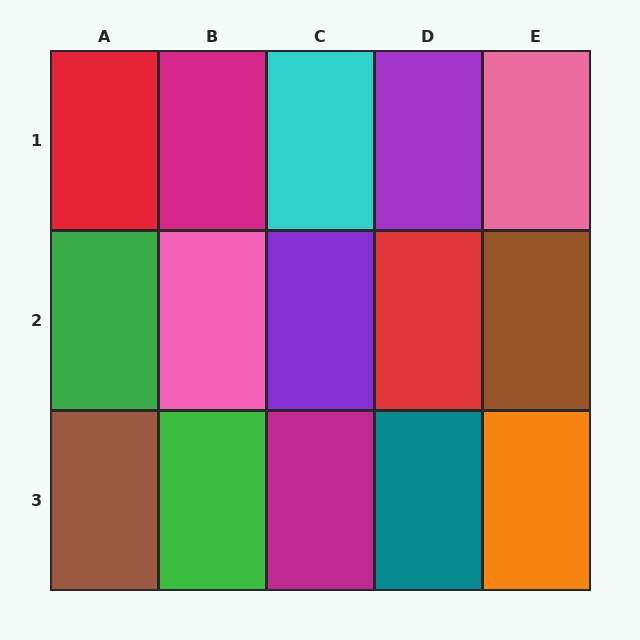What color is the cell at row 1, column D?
Purple.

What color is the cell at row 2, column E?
Brown.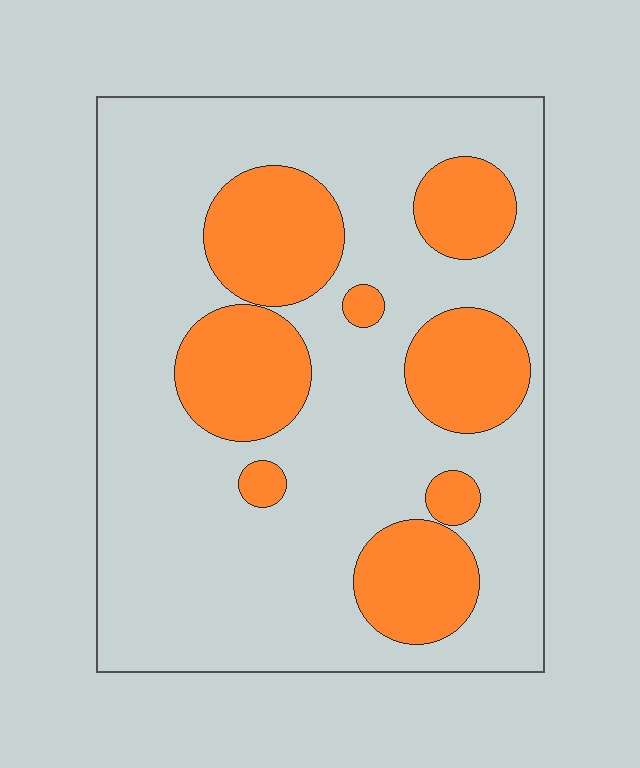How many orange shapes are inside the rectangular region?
8.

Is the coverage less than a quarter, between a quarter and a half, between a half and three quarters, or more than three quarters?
Between a quarter and a half.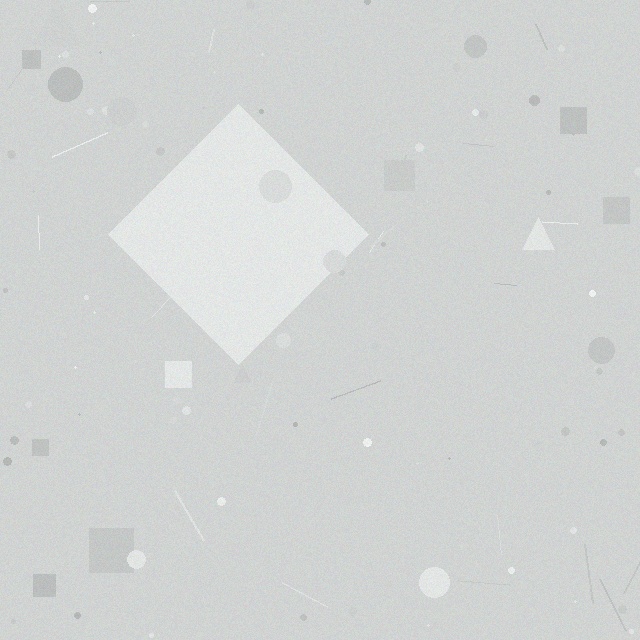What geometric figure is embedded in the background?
A diamond is embedded in the background.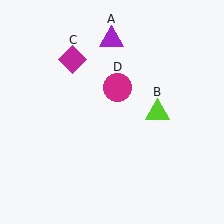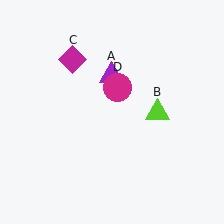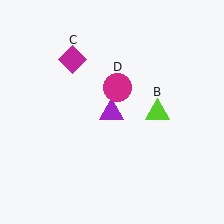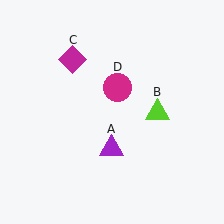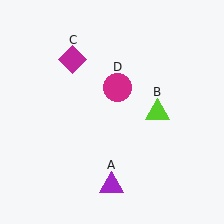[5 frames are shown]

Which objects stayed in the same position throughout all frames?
Lime triangle (object B) and magenta diamond (object C) and magenta circle (object D) remained stationary.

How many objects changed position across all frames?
1 object changed position: purple triangle (object A).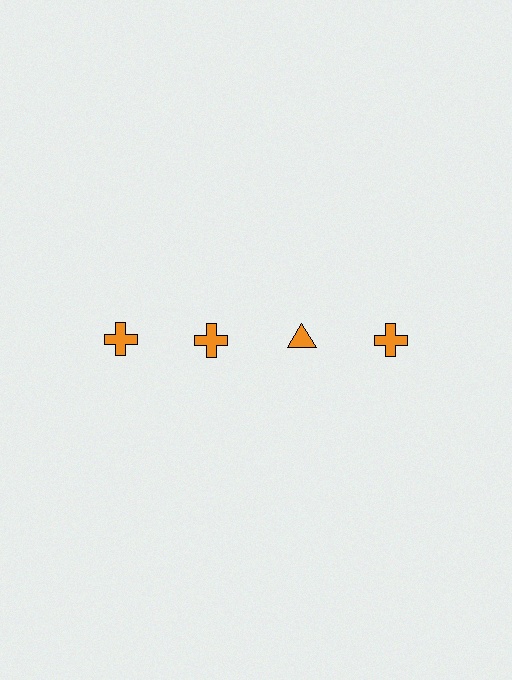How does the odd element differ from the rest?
It has a different shape: triangle instead of cross.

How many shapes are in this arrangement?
There are 4 shapes arranged in a grid pattern.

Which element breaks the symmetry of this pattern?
The orange triangle in the top row, center column breaks the symmetry. All other shapes are orange crosses.